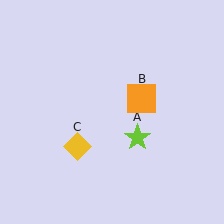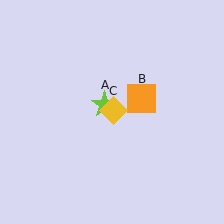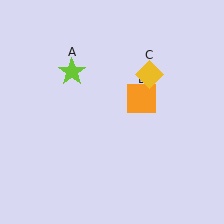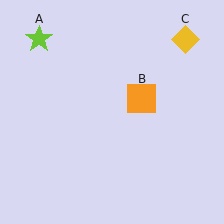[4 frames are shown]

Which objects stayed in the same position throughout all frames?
Orange square (object B) remained stationary.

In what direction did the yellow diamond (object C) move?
The yellow diamond (object C) moved up and to the right.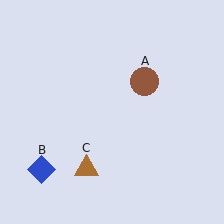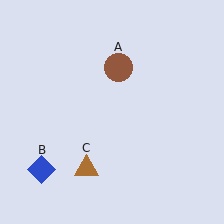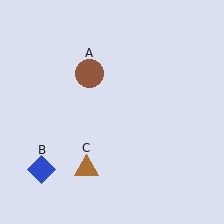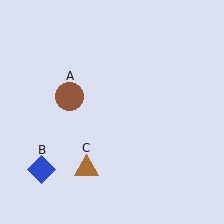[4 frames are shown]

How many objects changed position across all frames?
1 object changed position: brown circle (object A).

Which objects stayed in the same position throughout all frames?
Blue diamond (object B) and brown triangle (object C) remained stationary.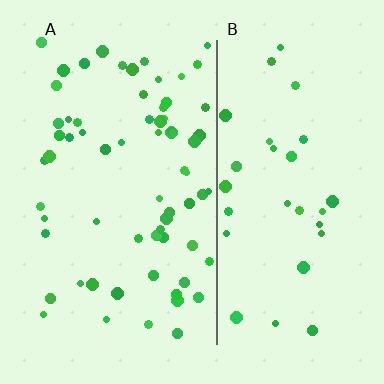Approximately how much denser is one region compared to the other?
Approximately 2.1× — region A over region B.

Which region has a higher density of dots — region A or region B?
A (the left).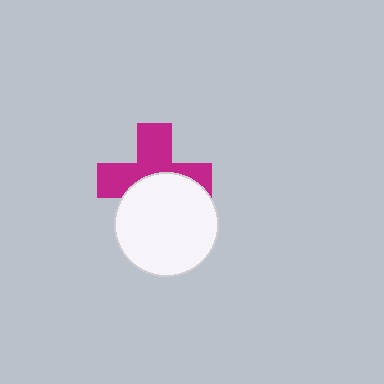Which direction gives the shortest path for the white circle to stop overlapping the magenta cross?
Moving down gives the shortest separation.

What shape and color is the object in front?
The object in front is a white circle.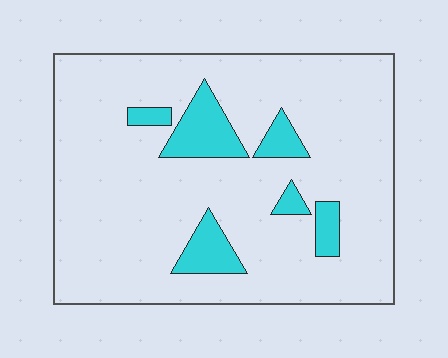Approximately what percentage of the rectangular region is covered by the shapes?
Approximately 15%.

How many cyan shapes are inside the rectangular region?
6.